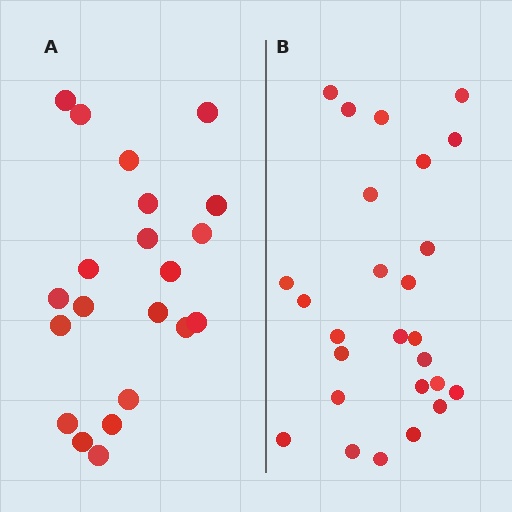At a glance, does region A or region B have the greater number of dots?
Region B (the right region) has more dots.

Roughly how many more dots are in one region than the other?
Region B has about 5 more dots than region A.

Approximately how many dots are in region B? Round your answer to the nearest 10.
About 30 dots. (The exact count is 26, which rounds to 30.)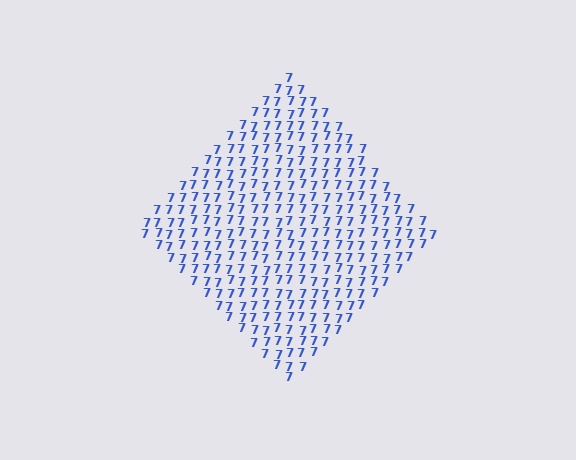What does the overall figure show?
The overall figure shows a diamond.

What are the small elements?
The small elements are digit 7's.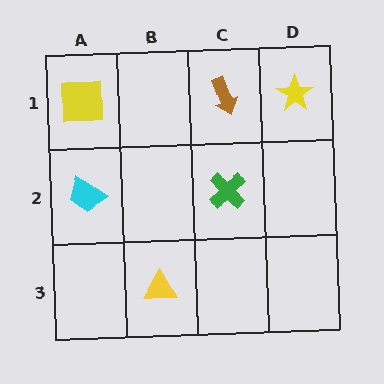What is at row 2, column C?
A green cross.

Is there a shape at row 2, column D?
No, that cell is empty.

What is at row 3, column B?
A yellow triangle.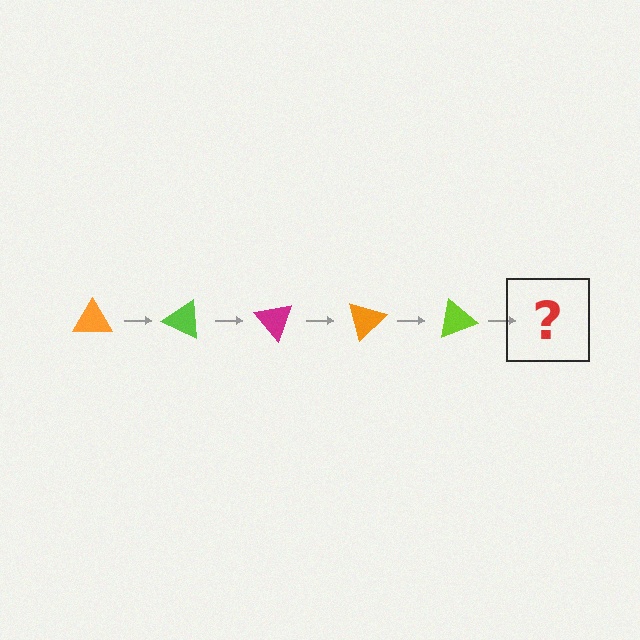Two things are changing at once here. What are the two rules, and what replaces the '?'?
The two rules are that it rotates 25 degrees each step and the color cycles through orange, lime, and magenta. The '?' should be a magenta triangle, rotated 125 degrees from the start.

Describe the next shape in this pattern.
It should be a magenta triangle, rotated 125 degrees from the start.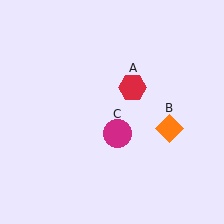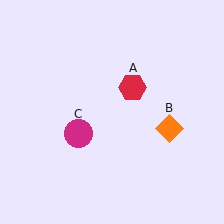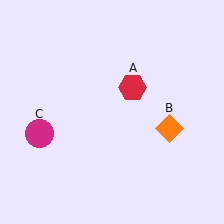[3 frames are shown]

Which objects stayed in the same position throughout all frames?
Red hexagon (object A) and orange diamond (object B) remained stationary.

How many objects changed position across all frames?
1 object changed position: magenta circle (object C).